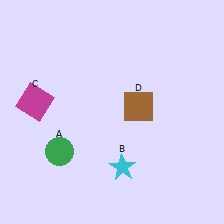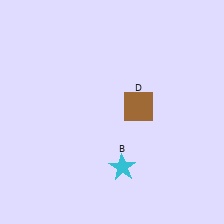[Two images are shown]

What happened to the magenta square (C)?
The magenta square (C) was removed in Image 2. It was in the top-left area of Image 1.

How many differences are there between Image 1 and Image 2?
There are 2 differences between the two images.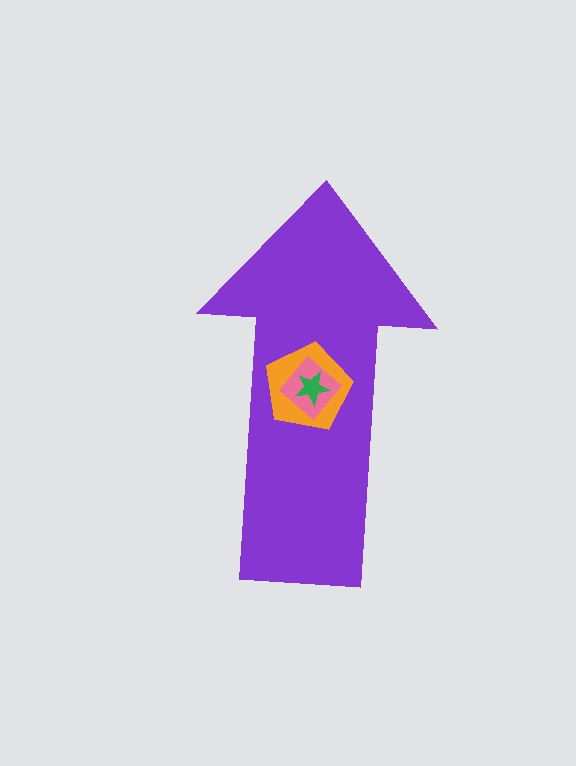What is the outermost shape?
The purple arrow.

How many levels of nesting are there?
4.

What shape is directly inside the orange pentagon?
The pink diamond.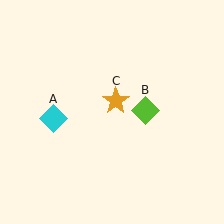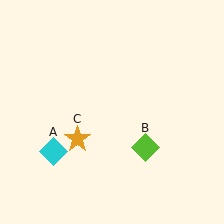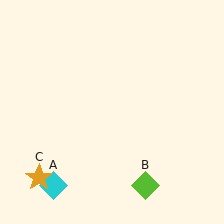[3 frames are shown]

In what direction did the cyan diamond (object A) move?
The cyan diamond (object A) moved down.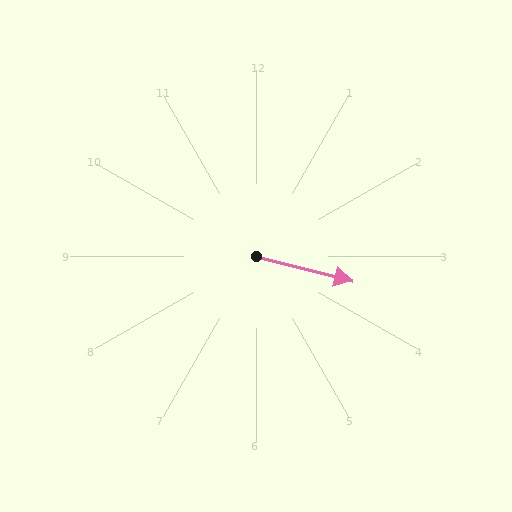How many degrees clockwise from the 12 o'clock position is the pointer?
Approximately 104 degrees.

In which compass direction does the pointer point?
East.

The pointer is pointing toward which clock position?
Roughly 3 o'clock.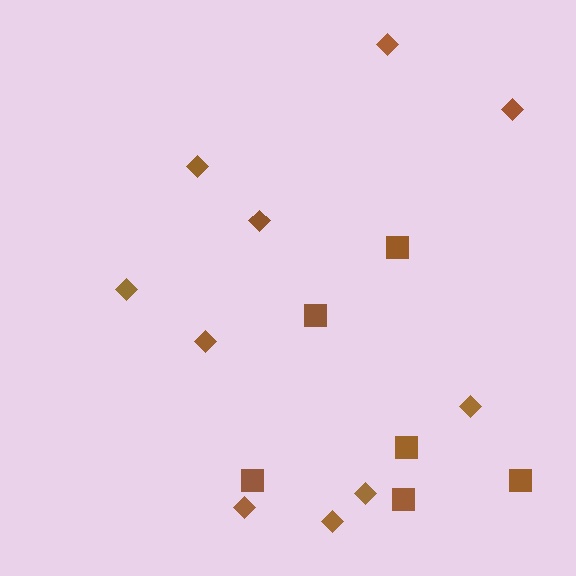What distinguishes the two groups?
There are 2 groups: one group of diamonds (10) and one group of squares (6).